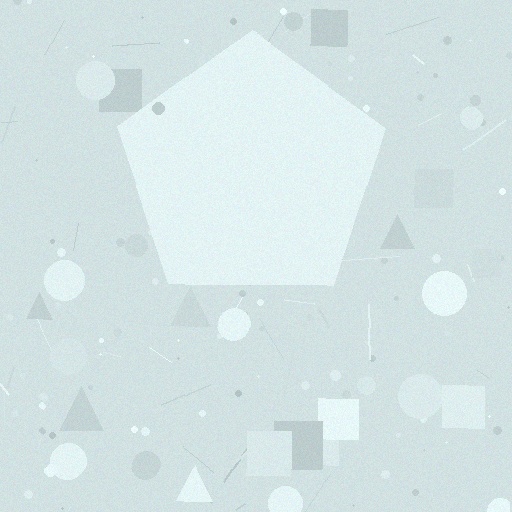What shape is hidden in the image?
A pentagon is hidden in the image.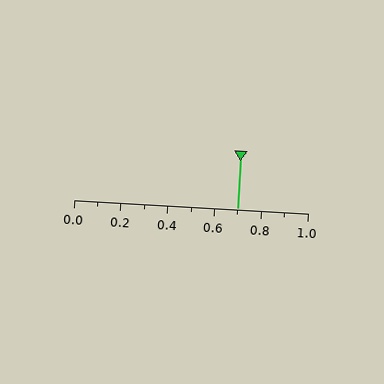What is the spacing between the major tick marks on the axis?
The major ticks are spaced 0.2 apart.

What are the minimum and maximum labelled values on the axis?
The axis runs from 0.0 to 1.0.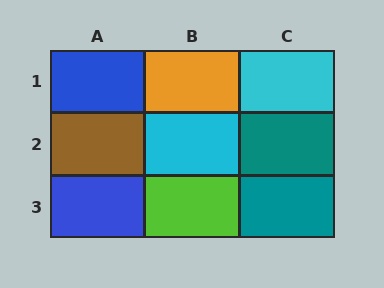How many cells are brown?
1 cell is brown.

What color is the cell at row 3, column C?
Teal.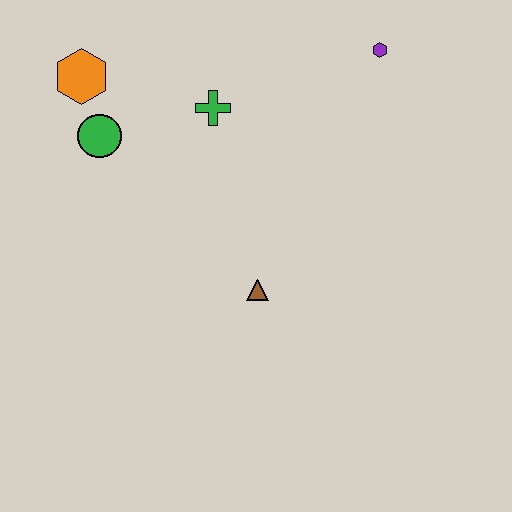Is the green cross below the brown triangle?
No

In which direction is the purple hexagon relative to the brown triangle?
The purple hexagon is above the brown triangle.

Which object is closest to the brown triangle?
The green cross is closest to the brown triangle.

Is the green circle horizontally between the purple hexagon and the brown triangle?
No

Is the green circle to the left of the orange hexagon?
No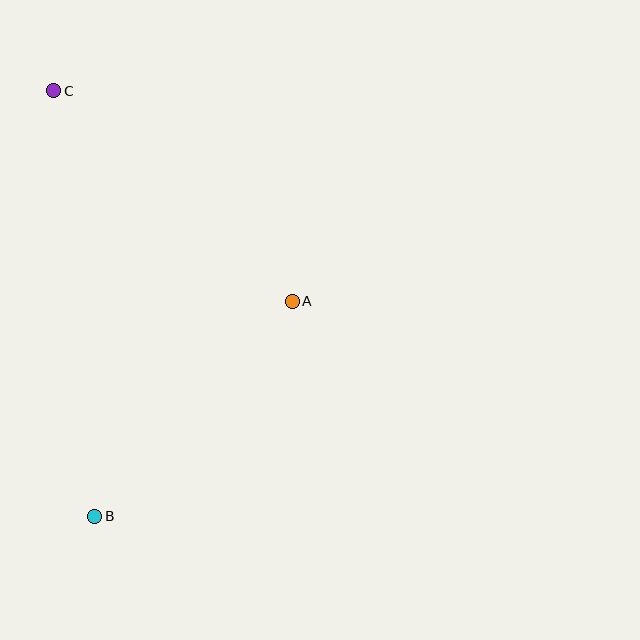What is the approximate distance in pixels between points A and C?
The distance between A and C is approximately 318 pixels.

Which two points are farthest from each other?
Points B and C are farthest from each other.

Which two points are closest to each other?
Points A and B are closest to each other.